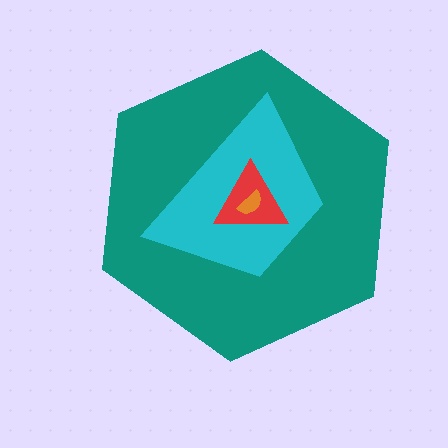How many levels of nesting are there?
4.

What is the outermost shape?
The teal hexagon.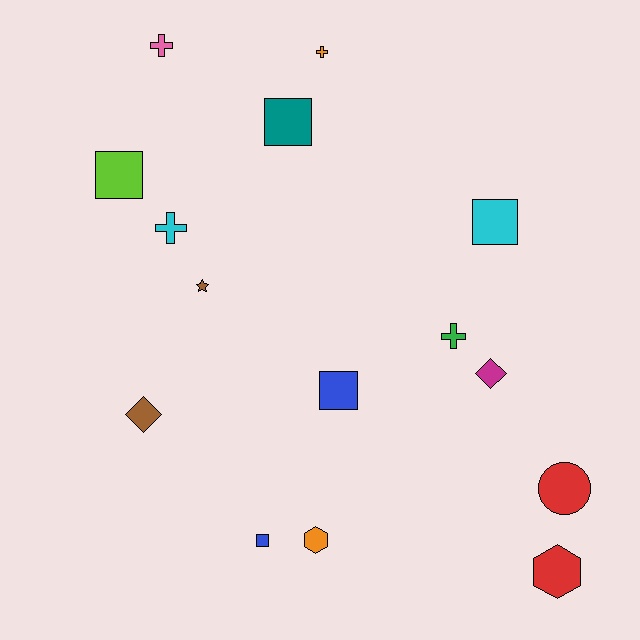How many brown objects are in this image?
There are 2 brown objects.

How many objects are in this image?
There are 15 objects.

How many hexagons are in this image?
There are 2 hexagons.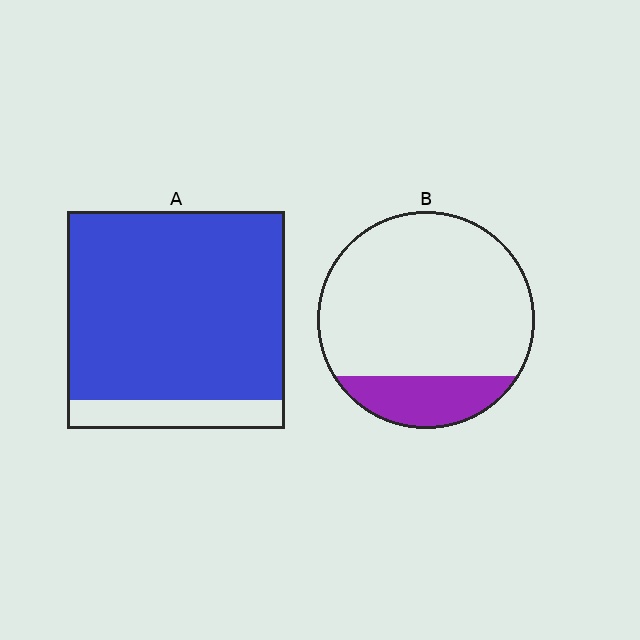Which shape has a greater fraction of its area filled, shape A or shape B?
Shape A.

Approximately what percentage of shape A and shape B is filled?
A is approximately 85% and B is approximately 20%.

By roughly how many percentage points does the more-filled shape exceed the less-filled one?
By roughly 70 percentage points (A over B).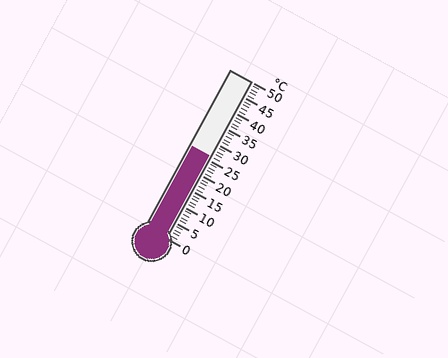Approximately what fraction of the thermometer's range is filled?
The thermometer is filled to approximately 50% of its range.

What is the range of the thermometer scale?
The thermometer scale ranges from 0°C to 50°C.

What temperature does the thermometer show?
The thermometer shows approximately 26°C.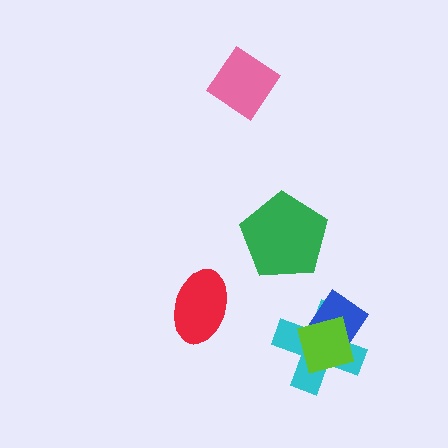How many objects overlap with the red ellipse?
0 objects overlap with the red ellipse.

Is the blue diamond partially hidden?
Yes, it is partially covered by another shape.